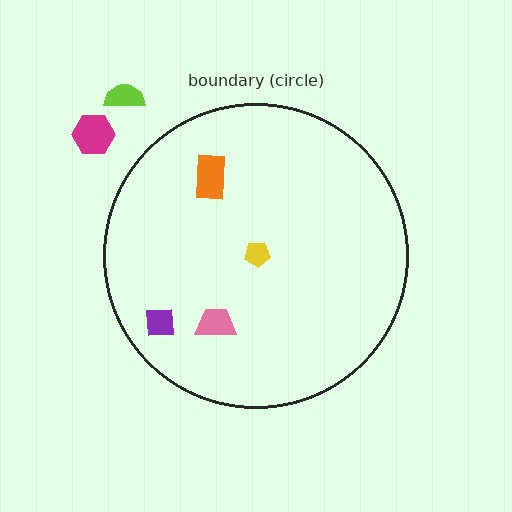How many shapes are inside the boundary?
4 inside, 2 outside.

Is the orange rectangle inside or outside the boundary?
Inside.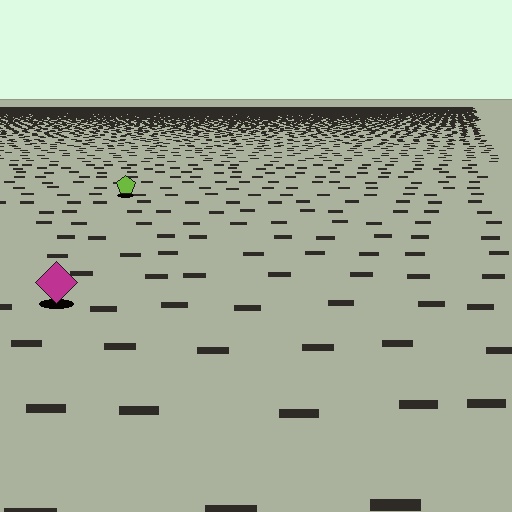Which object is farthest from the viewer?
The lime pentagon is farthest from the viewer. It appears smaller and the ground texture around it is denser.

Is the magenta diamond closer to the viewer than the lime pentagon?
Yes. The magenta diamond is closer — you can tell from the texture gradient: the ground texture is coarser near it.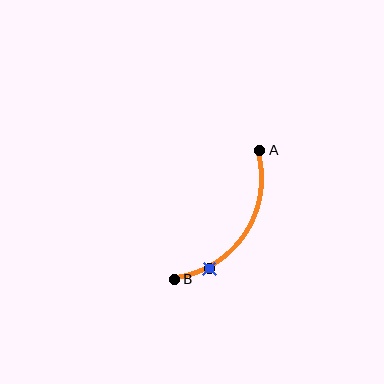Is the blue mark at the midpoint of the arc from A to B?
No. The blue mark lies on the arc but is closer to endpoint B. The arc midpoint would be at the point on the curve equidistant along the arc from both A and B.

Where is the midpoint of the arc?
The arc midpoint is the point on the curve farthest from the straight line joining A and B. It sits to the right of that line.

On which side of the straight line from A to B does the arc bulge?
The arc bulges to the right of the straight line connecting A and B.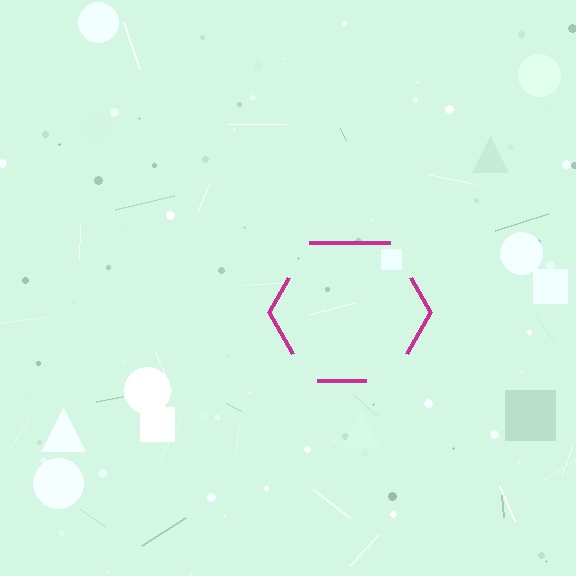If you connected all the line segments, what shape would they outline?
They would outline a hexagon.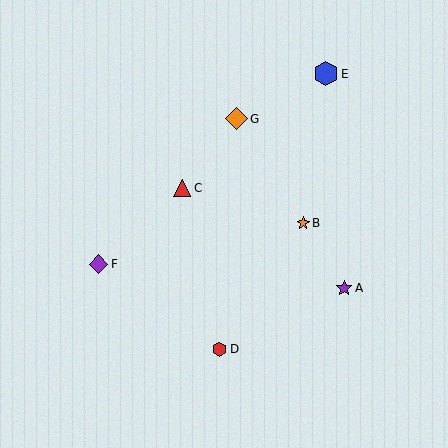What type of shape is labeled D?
Shape D is a red hexagon.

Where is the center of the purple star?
The center of the purple star is at (344, 288).